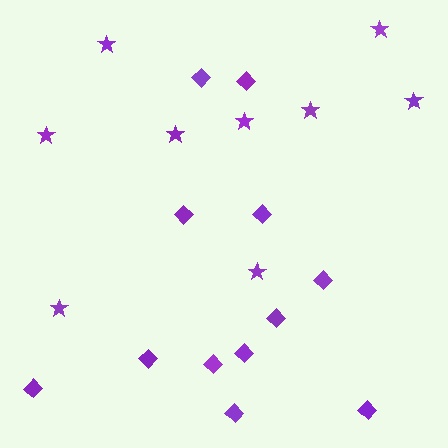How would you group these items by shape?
There are 2 groups: one group of diamonds (12) and one group of stars (9).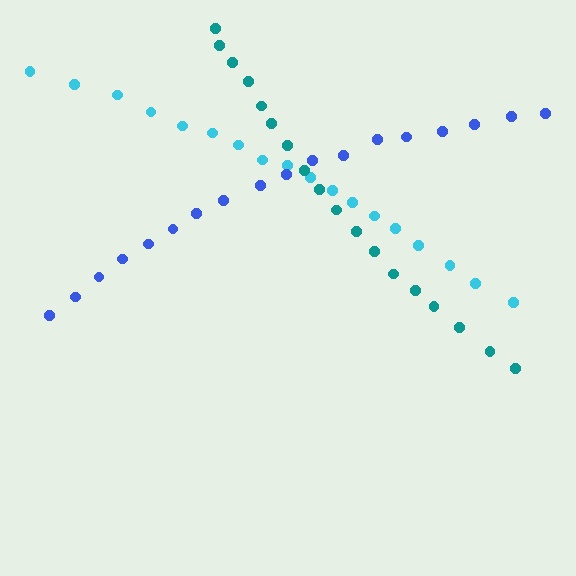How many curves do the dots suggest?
There are 3 distinct paths.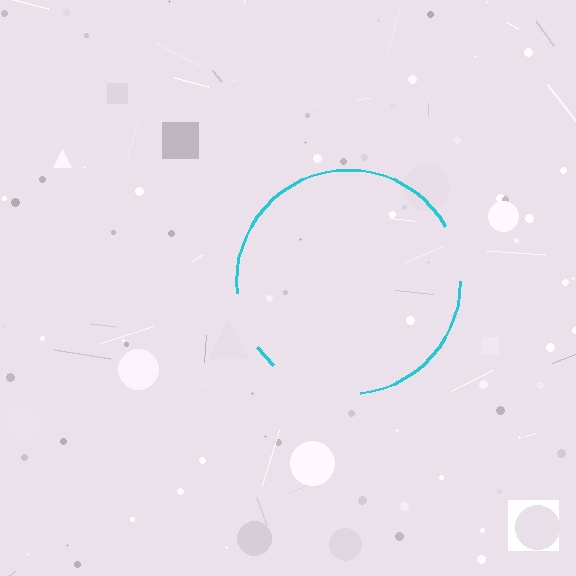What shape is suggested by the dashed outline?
The dashed outline suggests a circle.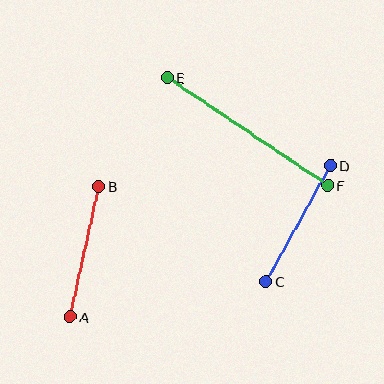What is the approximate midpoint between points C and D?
The midpoint is at approximately (298, 223) pixels.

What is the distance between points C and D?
The distance is approximately 133 pixels.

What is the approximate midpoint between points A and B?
The midpoint is at approximately (85, 251) pixels.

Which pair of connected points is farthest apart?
Points E and F are farthest apart.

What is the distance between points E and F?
The distance is approximately 193 pixels.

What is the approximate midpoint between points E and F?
The midpoint is at approximately (247, 131) pixels.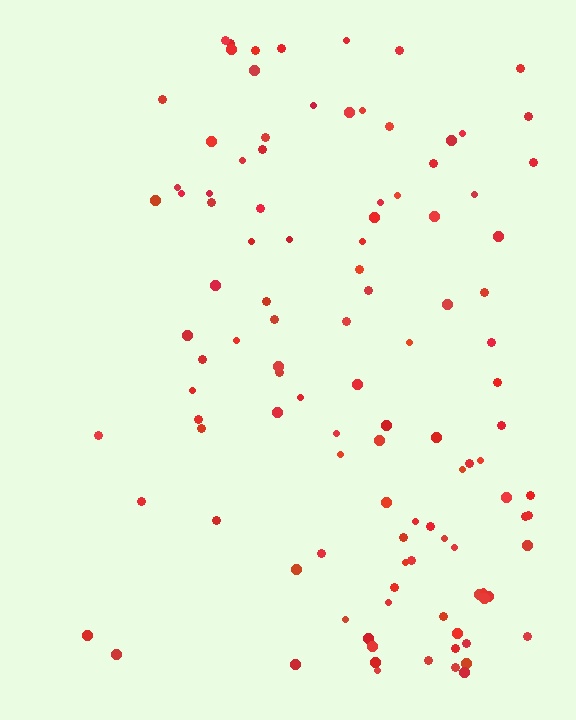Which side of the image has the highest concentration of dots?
The right.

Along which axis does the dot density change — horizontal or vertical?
Horizontal.